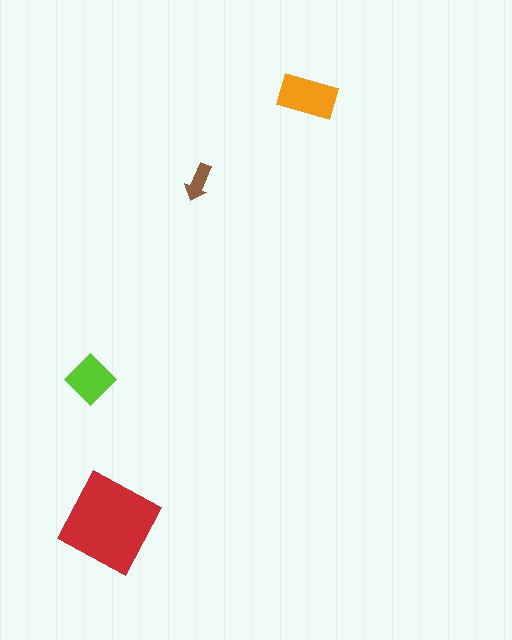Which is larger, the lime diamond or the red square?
The red square.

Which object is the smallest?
The brown arrow.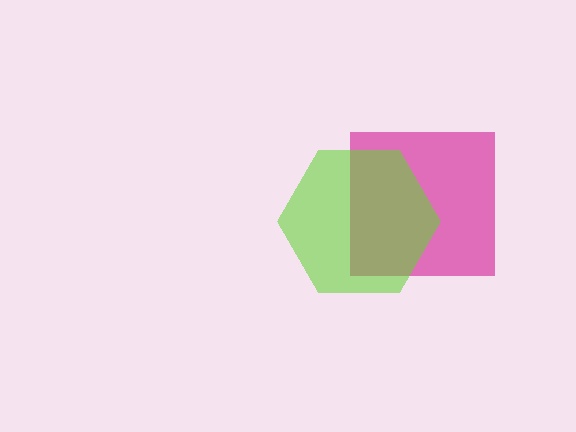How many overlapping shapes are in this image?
There are 2 overlapping shapes in the image.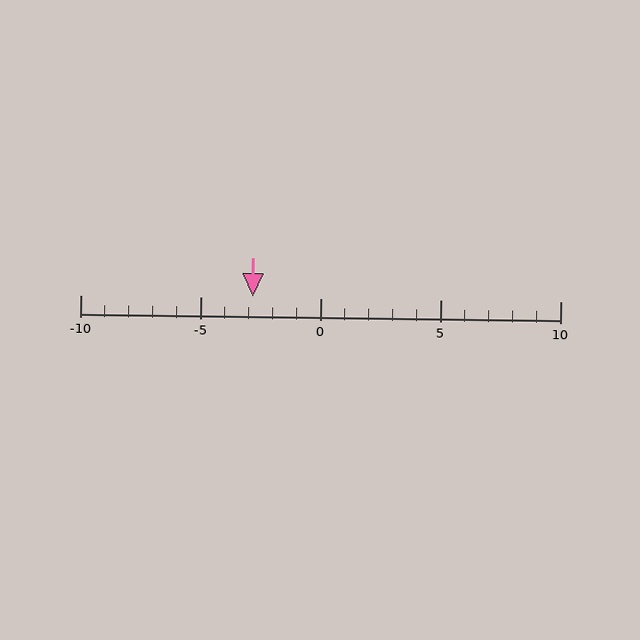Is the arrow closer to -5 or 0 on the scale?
The arrow is closer to -5.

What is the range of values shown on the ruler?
The ruler shows values from -10 to 10.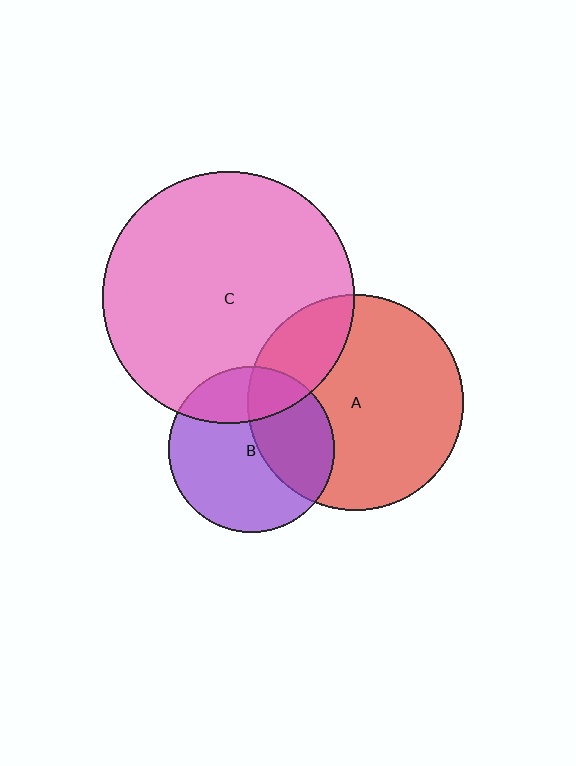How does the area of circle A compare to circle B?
Approximately 1.7 times.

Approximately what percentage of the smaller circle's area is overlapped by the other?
Approximately 20%.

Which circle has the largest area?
Circle C (pink).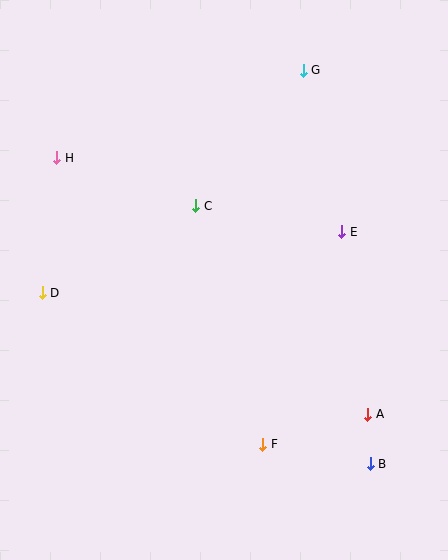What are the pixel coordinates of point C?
Point C is at (196, 206).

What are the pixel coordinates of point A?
Point A is at (368, 414).